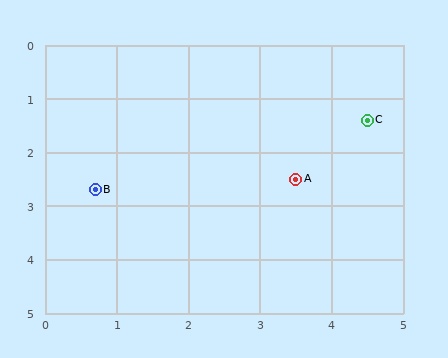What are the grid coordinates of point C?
Point C is at approximately (4.5, 1.4).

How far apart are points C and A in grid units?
Points C and A are about 1.5 grid units apart.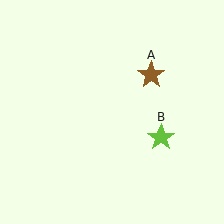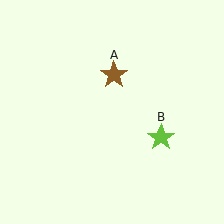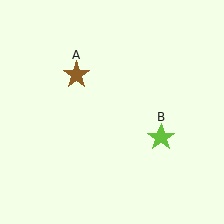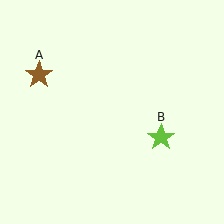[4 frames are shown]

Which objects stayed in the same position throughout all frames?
Lime star (object B) remained stationary.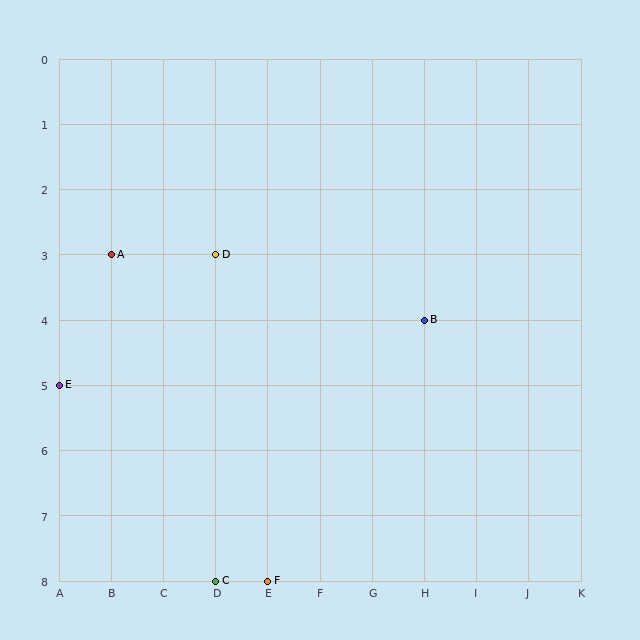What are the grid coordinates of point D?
Point D is at grid coordinates (D, 3).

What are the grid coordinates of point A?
Point A is at grid coordinates (B, 3).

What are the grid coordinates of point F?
Point F is at grid coordinates (E, 8).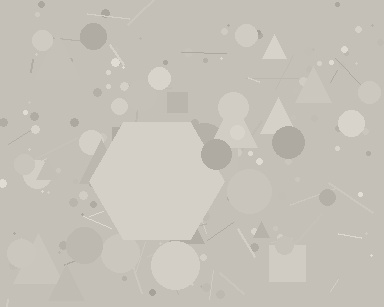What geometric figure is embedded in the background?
A hexagon is embedded in the background.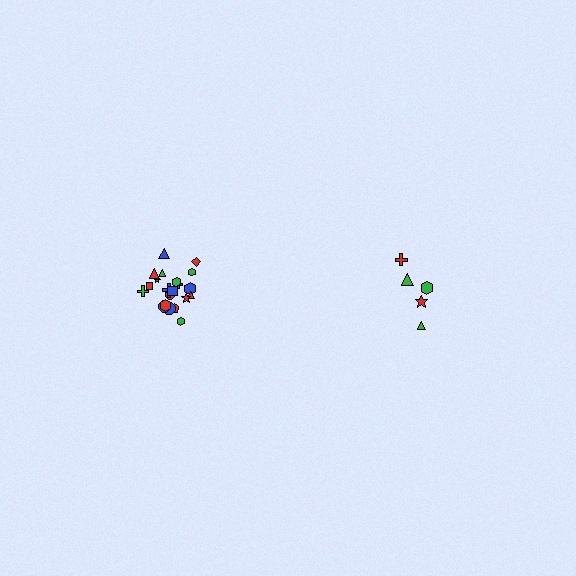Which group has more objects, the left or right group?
The left group.